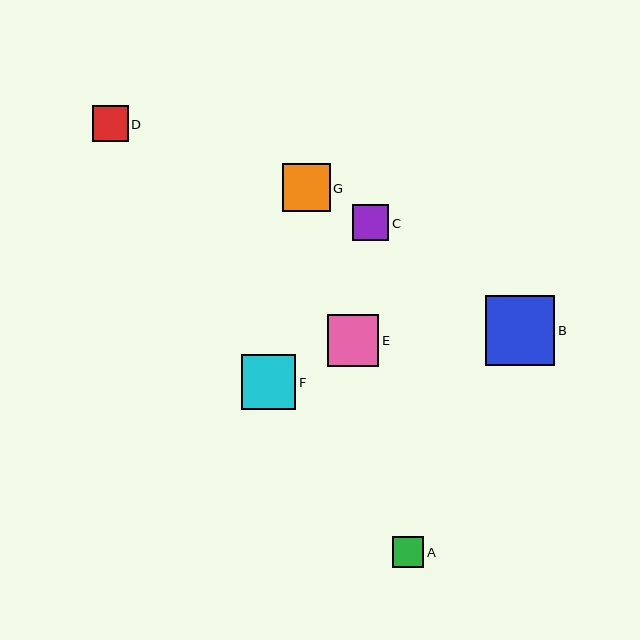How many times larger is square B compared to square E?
Square B is approximately 1.3 times the size of square E.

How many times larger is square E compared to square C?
Square E is approximately 1.4 times the size of square C.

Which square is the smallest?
Square A is the smallest with a size of approximately 32 pixels.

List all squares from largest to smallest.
From largest to smallest: B, F, E, G, C, D, A.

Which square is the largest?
Square B is the largest with a size of approximately 69 pixels.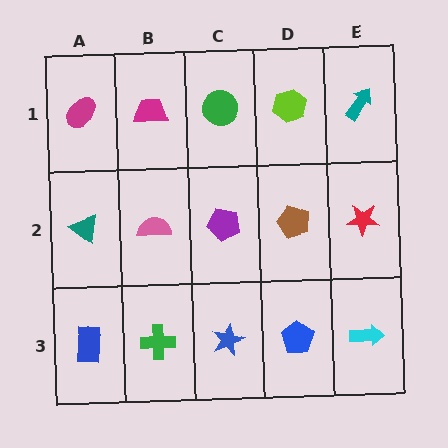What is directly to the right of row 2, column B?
A purple pentagon.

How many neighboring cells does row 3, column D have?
3.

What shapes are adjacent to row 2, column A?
A magenta ellipse (row 1, column A), a blue rectangle (row 3, column A), a pink semicircle (row 2, column B).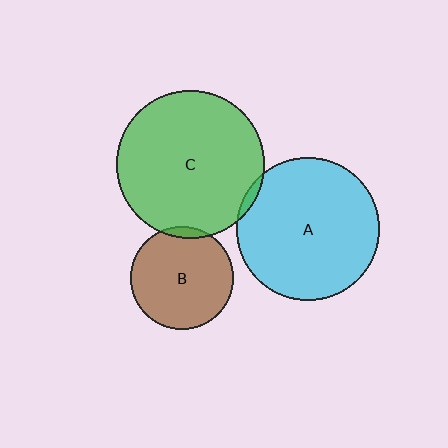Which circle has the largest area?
Circle C (green).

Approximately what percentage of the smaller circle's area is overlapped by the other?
Approximately 5%.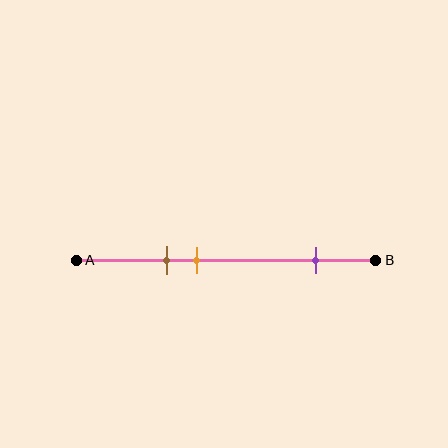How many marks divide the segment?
There are 3 marks dividing the segment.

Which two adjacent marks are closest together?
The brown and orange marks are the closest adjacent pair.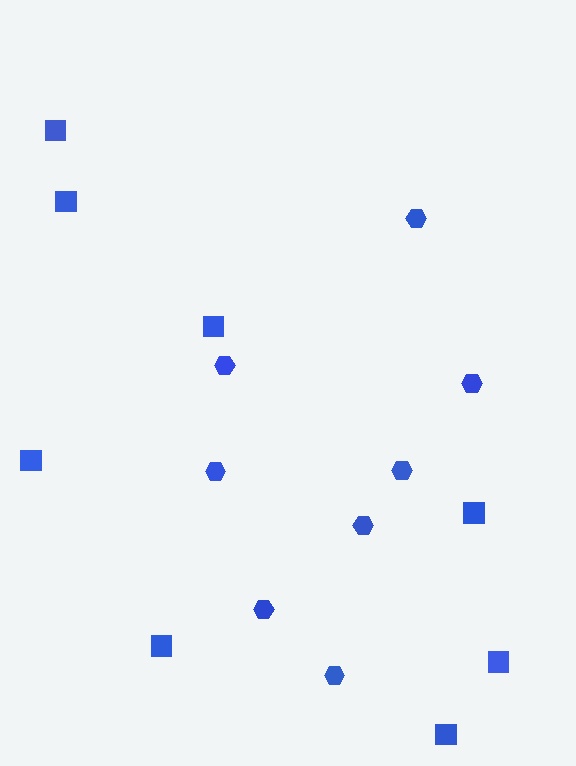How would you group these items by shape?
There are 2 groups: one group of squares (8) and one group of hexagons (8).